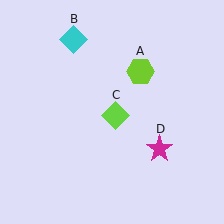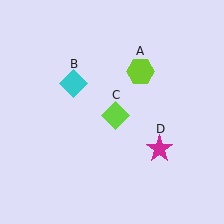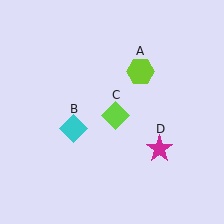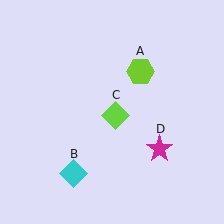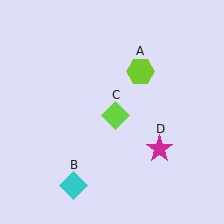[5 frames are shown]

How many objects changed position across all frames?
1 object changed position: cyan diamond (object B).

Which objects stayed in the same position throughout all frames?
Lime hexagon (object A) and lime diamond (object C) and magenta star (object D) remained stationary.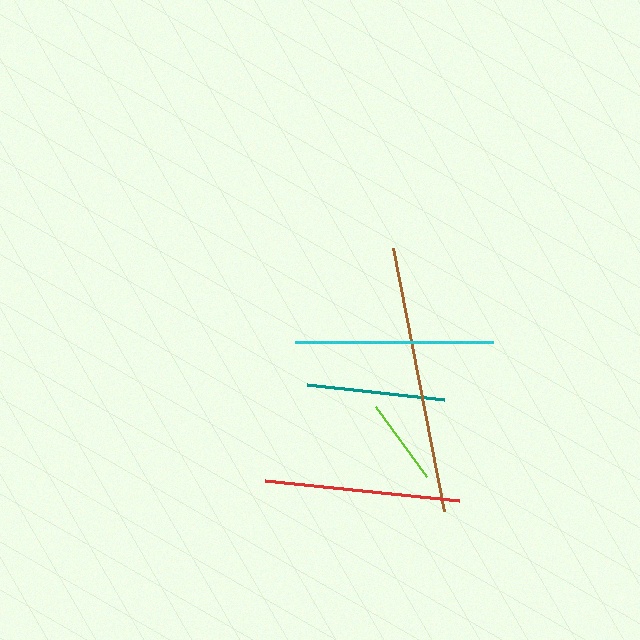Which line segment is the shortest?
The lime line is the shortest at approximately 86 pixels.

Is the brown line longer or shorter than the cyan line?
The brown line is longer than the cyan line.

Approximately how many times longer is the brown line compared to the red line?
The brown line is approximately 1.4 times the length of the red line.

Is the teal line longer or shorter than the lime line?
The teal line is longer than the lime line.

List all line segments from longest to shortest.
From longest to shortest: brown, cyan, red, teal, lime.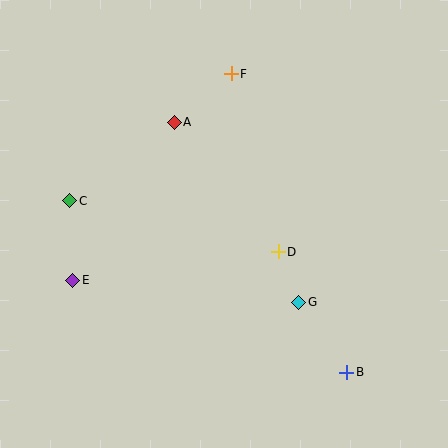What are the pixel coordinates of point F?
Point F is at (231, 74).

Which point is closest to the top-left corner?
Point C is closest to the top-left corner.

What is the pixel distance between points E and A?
The distance between E and A is 188 pixels.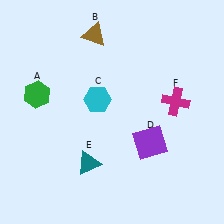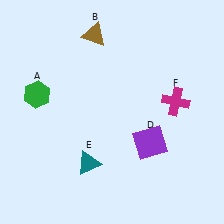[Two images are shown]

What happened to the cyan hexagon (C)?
The cyan hexagon (C) was removed in Image 2. It was in the top-left area of Image 1.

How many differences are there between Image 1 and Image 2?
There is 1 difference between the two images.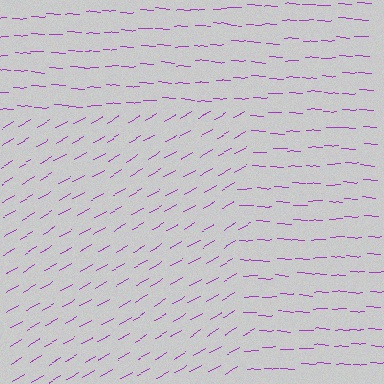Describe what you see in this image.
The image is filled with small purple line segments. A rectangle region in the image has lines oriented differently from the surrounding lines, creating a visible texture boundary.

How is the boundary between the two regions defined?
The boundary is defined purely by a change in line orientation (approximately 33 degrees difference). All lines are the same color and thickness.